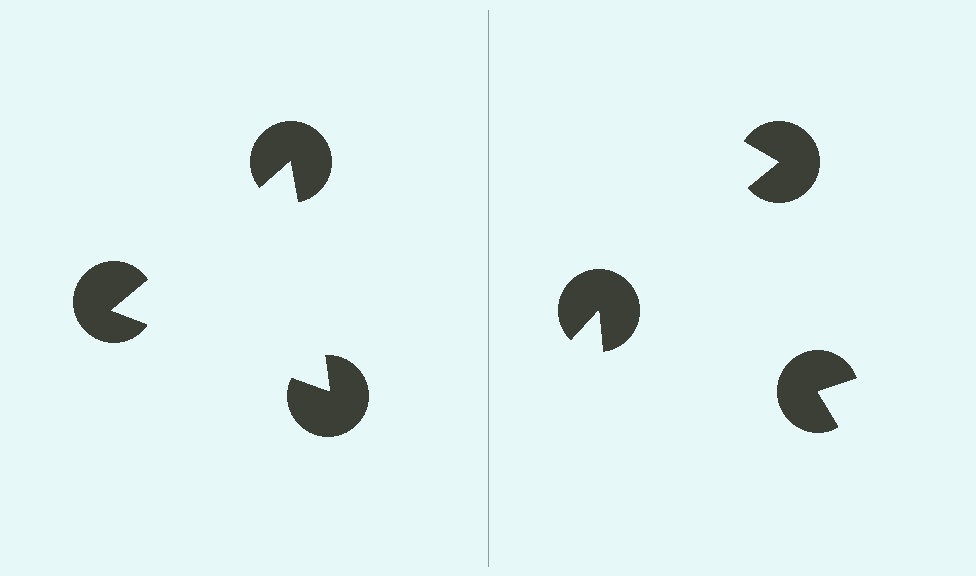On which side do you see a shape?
An illusory triangle appears on the left side. On the right side the wedge cuts are rotated, so no coherent shape forms.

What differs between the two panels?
The pac-man discs are positioned identically on both sides; only the wedge orientations differ. On the left they align to a triangle; on the right they are misaligned.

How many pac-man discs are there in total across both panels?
6 — 3 on each side.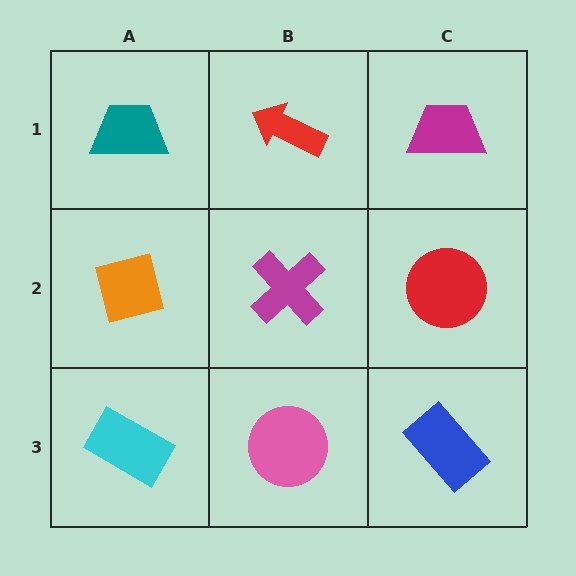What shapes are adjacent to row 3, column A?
An orange square (row 2, column A), a pink circle (row 3, column B).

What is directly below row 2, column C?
A blue rectangle.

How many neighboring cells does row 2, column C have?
3.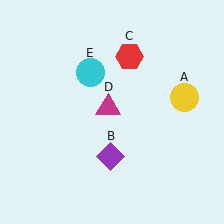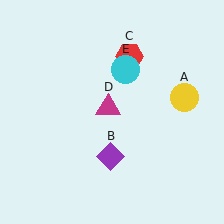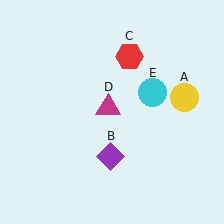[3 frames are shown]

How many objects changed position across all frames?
1 object changed position: cyan circle (object E).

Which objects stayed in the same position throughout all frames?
Yellow circle (object A) and purple diamond (object B) and red hexagon (object C) and magenta triangle (object D) remained stationary.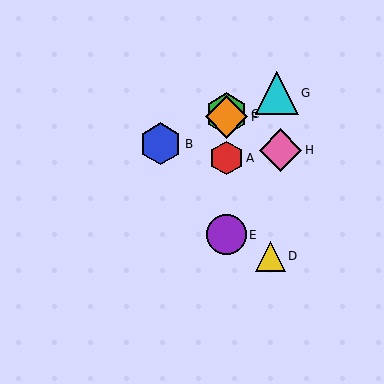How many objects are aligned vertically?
4 objects (A, C, E, F) are aligned vertically.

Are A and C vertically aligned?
Yes, both are at x≈226.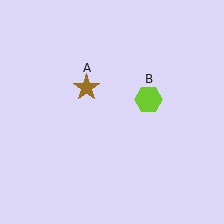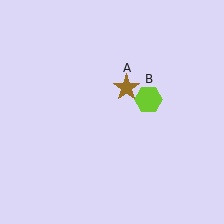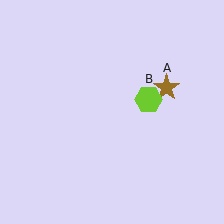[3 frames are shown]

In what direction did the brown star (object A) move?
The brown star (object A) moved right.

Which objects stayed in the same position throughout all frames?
Lime hexagon (object B) remained stationary.